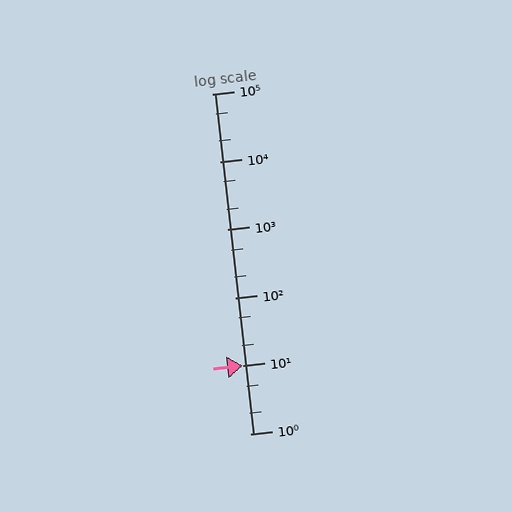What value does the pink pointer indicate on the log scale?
The pointer indicates approximately 10.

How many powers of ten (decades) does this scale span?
The scale spans 5 decades, from 1 to 100000.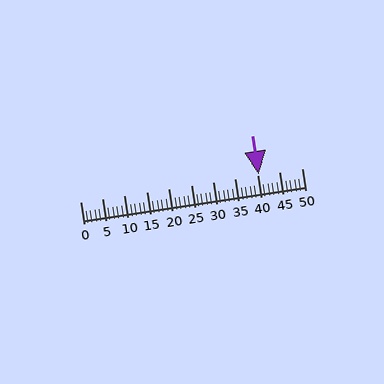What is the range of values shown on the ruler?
The ruler shows values from 0 to 50.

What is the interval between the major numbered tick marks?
The major tick marks are spaced 5 units apart.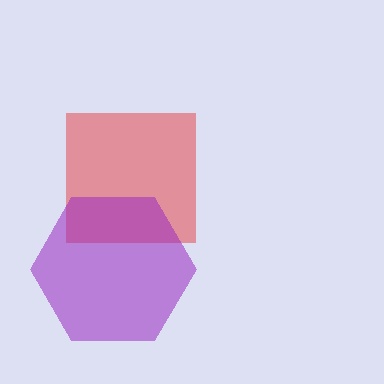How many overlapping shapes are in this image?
There are 2 overlapping shapes in the image.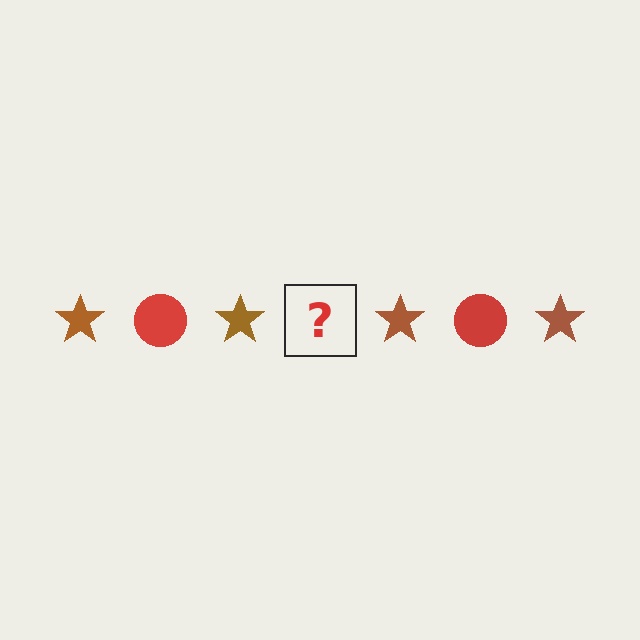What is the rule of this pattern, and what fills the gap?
The rule is that the pattern alternates between brown star and red circle. The gap should be filled with a red circle.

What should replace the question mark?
The question mark should be replaced with a red circle.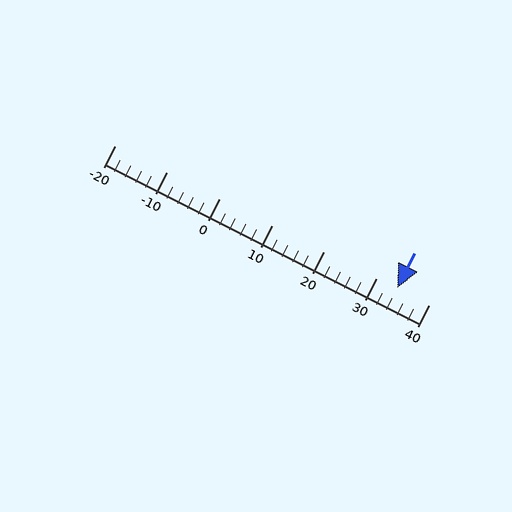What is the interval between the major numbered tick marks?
The major tick marks are spaced 10 units apart.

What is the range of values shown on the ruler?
The ruler shows values from -20 to 40.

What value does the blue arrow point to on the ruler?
The blue arrow points to approximately 34.